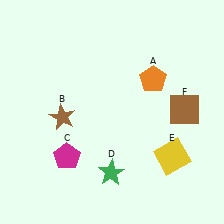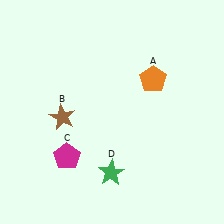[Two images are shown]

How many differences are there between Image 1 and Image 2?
There are 2 differences between the two images.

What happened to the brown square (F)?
The brown square (F) was removed in Image 2. It was in the top-right area of Image 1.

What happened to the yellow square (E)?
The yellow square (E) was removed in Image 2. It was in the bottom-right area of Image 1.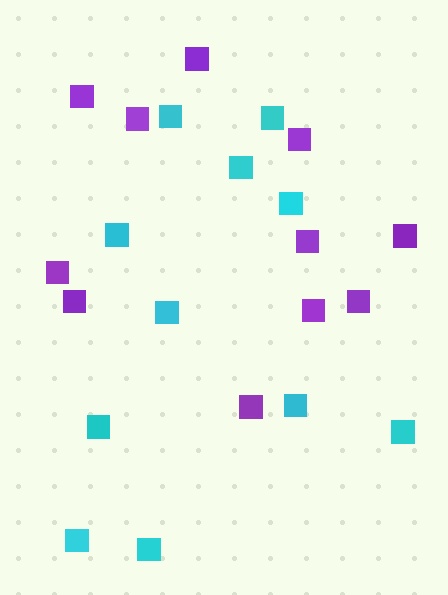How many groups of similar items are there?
There are 2 groups: one group of purple squares (11) and one group of cyan squares (11).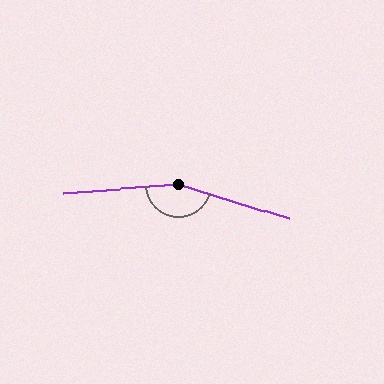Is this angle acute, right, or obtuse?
It is obtuse.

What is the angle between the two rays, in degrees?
Approximately 158 degrees.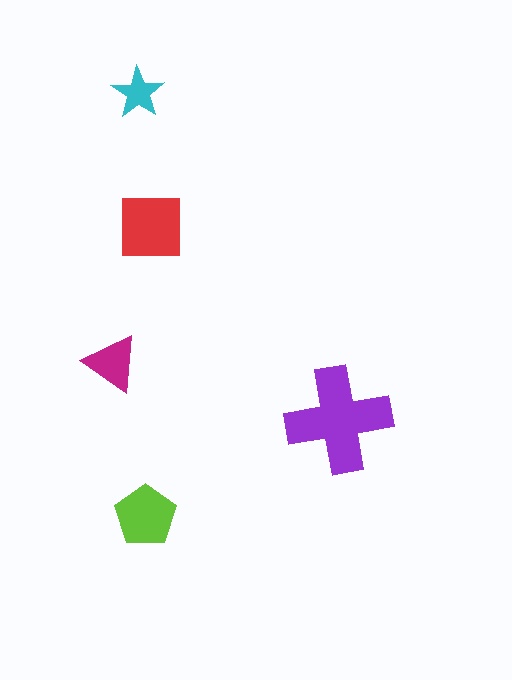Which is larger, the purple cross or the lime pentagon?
The purple cross.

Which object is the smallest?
The cyan star.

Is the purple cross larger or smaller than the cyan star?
Larger.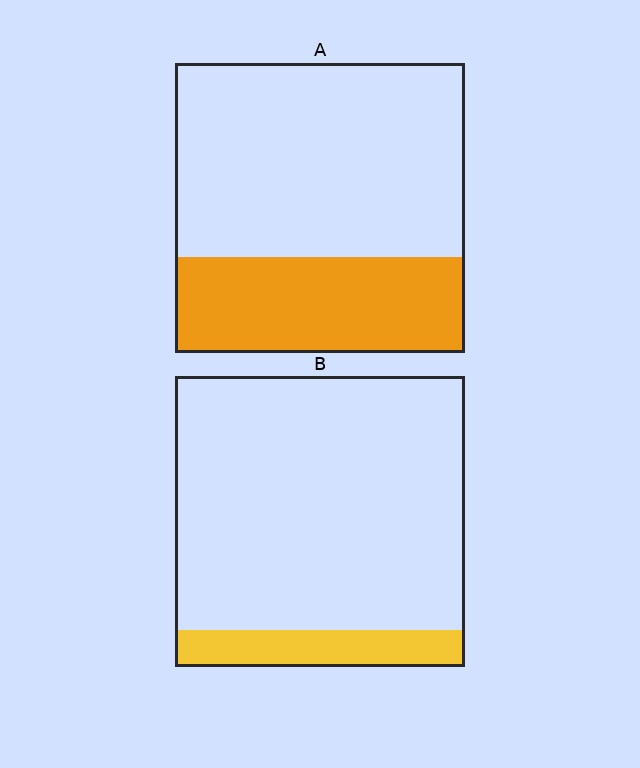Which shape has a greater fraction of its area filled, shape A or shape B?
Shape A.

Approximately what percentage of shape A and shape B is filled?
A is approximately 35% and B is approximately 15%.